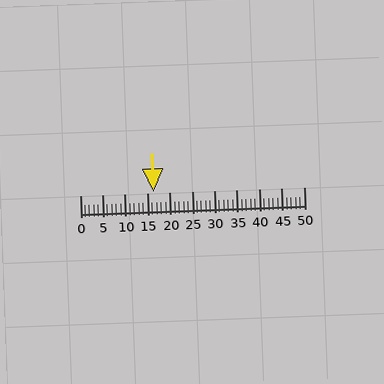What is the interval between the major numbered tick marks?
The major tick marks are spaced 5 units apart.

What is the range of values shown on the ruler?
The ruler shows values from 0 to 50.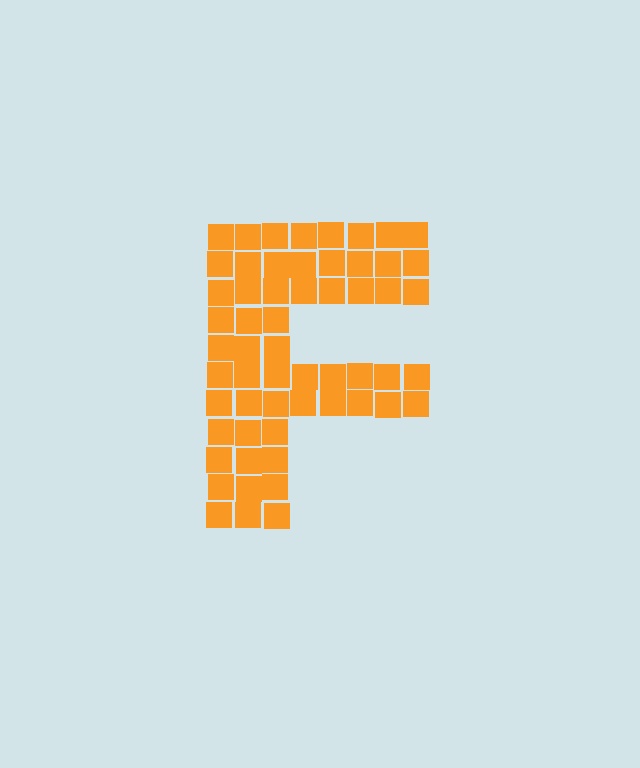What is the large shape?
The large shape is the letter F.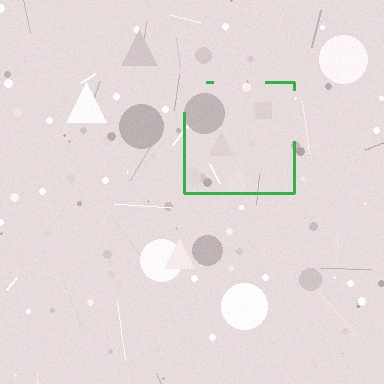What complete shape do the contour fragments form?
The contour fragments form a square.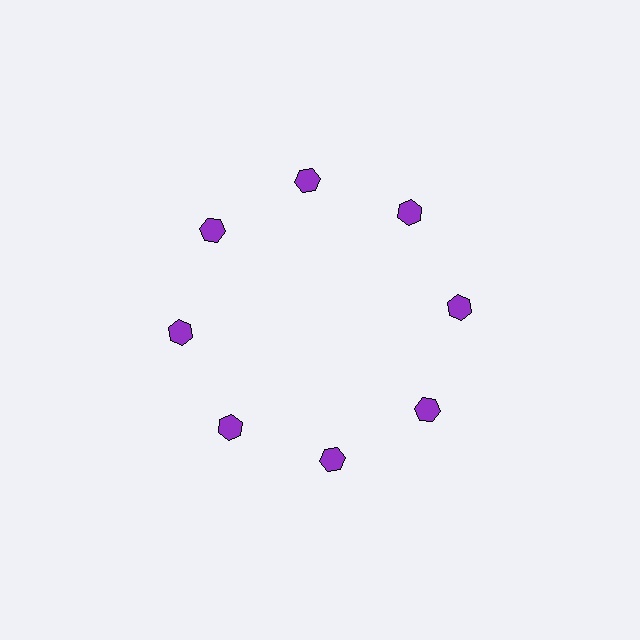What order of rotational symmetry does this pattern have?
This pattern has 8-fold rotational symmetry.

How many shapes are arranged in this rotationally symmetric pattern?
There are 8 shapes, arranged in 8 groups of 1.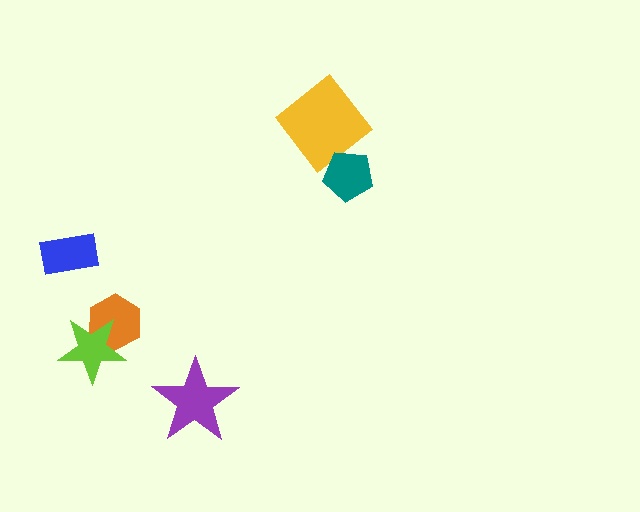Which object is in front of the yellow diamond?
The teal pentagon is in front of the yellow diamond.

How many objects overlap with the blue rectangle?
0 objects overlap with the blue rectangle.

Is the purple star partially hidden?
No, no other shape covers it.